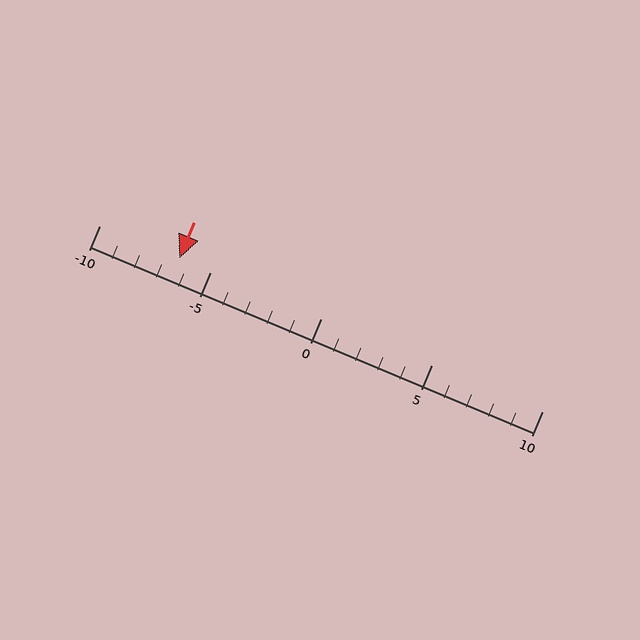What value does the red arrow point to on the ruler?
The red arrow points to approximately -6.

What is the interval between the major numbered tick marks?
The major tick marks are spaced 5 units apart.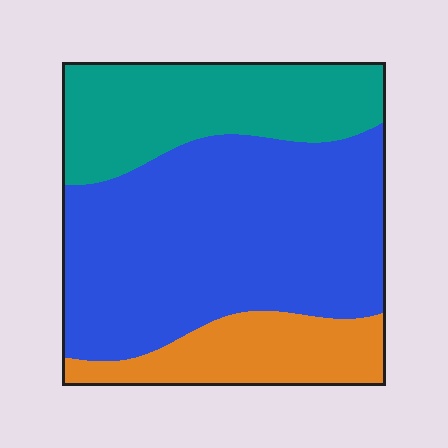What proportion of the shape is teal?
Teal takes up between a quarter and a half of the shape.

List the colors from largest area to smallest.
From largest to smallest: blue, teal, orange.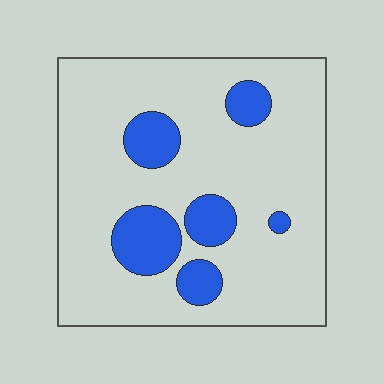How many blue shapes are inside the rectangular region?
6.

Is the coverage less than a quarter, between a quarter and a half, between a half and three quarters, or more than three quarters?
Less than a quarter.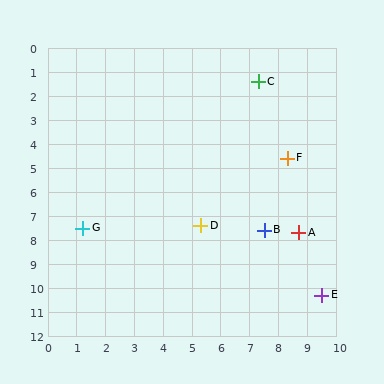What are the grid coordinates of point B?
Point B is at approximately (7.5, 7.6).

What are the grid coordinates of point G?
Point G is at approximately (1.2, 7.5).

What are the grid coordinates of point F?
Point F is at approximately (8.3, 4.6).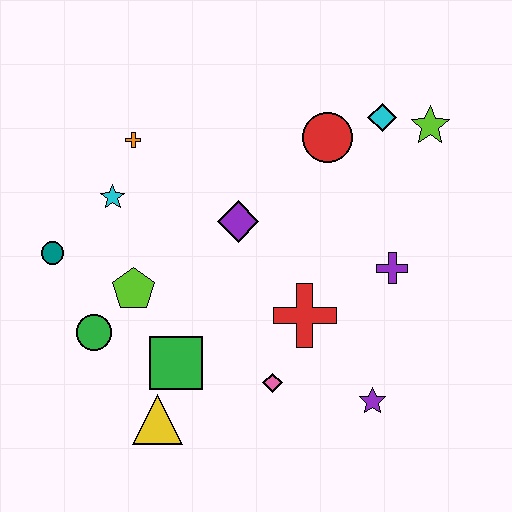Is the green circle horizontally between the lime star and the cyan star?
No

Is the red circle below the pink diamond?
No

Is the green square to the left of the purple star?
Yes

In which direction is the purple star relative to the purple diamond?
The purple star is below the purple diamond.